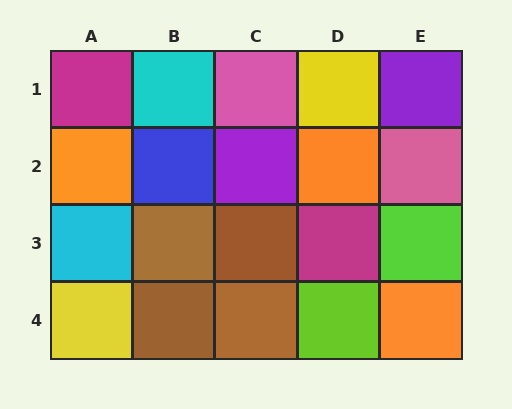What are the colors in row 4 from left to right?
Yellow, brown, brown, lime, orange.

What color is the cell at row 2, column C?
Purple.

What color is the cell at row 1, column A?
Magenta.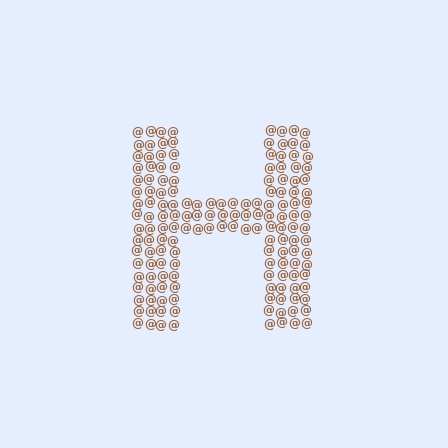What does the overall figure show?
The overall figure shows the letter H.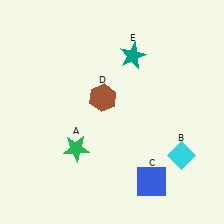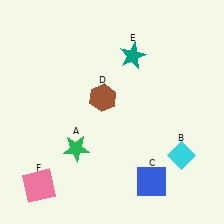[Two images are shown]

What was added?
A pink square (F) was added in Image 2.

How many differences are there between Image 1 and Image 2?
There is 1 difference between the two images.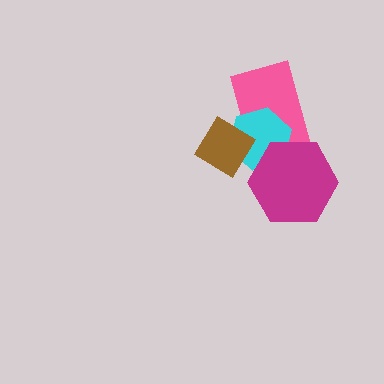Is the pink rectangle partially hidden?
Yes, it is partially covered by another shape.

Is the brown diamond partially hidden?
No, no other shape covers it.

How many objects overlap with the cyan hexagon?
3 objects overlap with the cyan hexagon.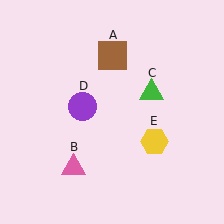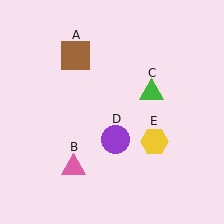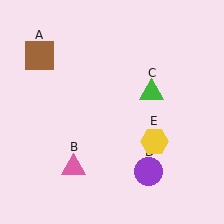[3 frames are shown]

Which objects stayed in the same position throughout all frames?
Pink triangle (object B) and green triangle (object C) and yellow hexagon (object E) remained stationary.